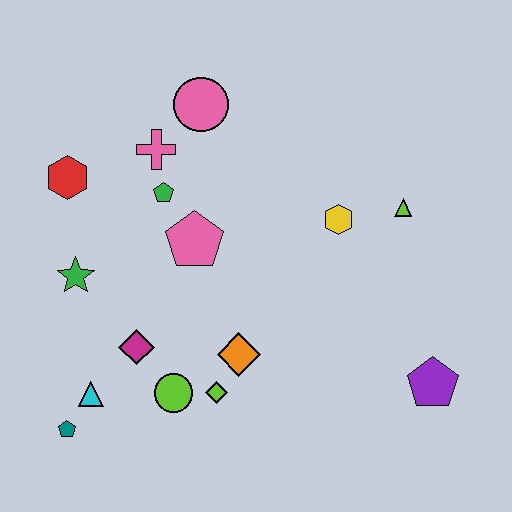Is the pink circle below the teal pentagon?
No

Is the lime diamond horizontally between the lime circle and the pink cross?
No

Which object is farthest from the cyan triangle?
The lime triangle is farthest from the cyan triangle.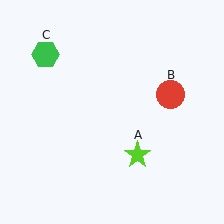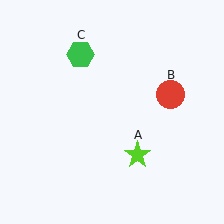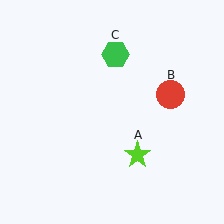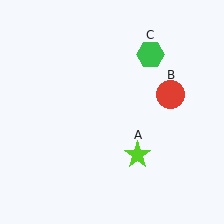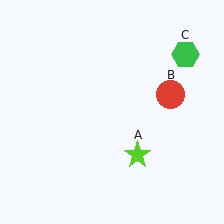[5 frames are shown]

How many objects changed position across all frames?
1 object changed position: green hexagon (object C).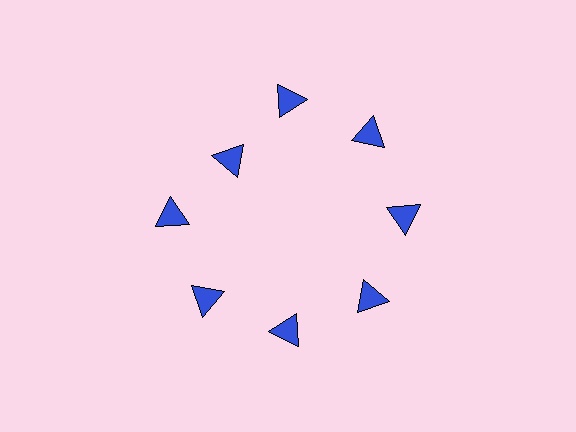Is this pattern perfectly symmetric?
No. The 8 blue triangles are arranged in a ring, but one element near the 10 o'clock position is pulled inward toward the center, breaking the 8-fold rotational symmetry.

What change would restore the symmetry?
The symmetry would be restored by moving it outward, back onto the ring so that all 8 triangles sit at equal angles and equal distance from the center.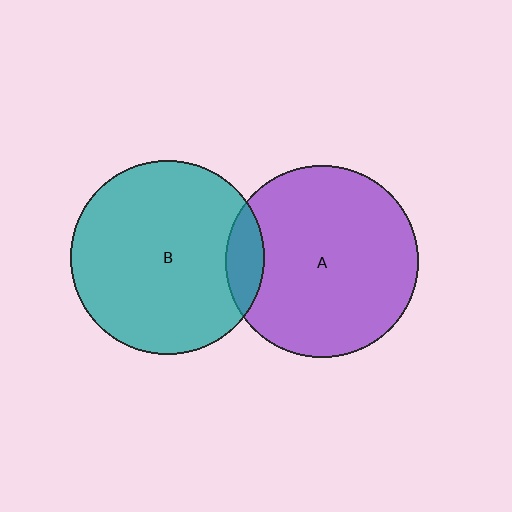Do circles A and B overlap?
Yes.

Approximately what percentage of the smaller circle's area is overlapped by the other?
Approximately 10%.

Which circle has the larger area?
Circle B (teal).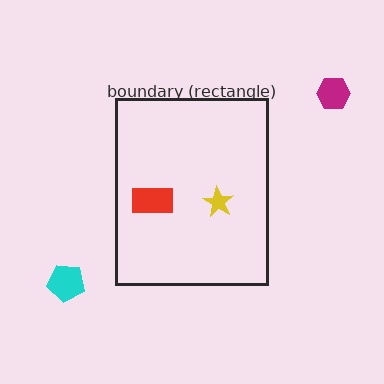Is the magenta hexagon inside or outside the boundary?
Outside.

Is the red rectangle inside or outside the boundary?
Inside.